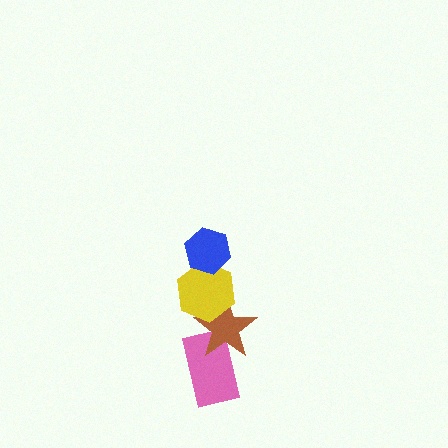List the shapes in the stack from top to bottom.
From top to bottom: the blue hexagon, the yellow hexagon, the brown star, the pink rectangle.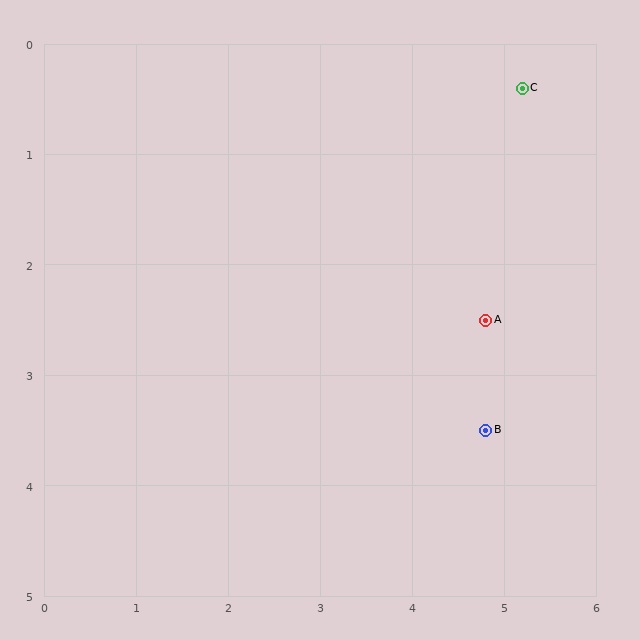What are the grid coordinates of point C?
Point C is at approximately (5.2, 0.4).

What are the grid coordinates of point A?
Point A is at approximately (4.8, 2.5).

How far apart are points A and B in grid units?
Points A and B are about 1.0 grid units apart.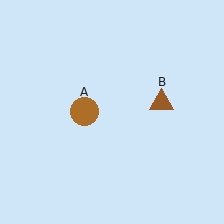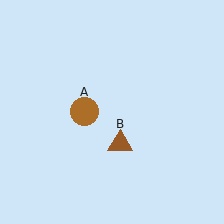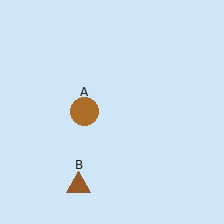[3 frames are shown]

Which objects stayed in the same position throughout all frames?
Brown circle (object A) remained stationary.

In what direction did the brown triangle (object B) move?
The brown triangle (object B) moved down and to the left.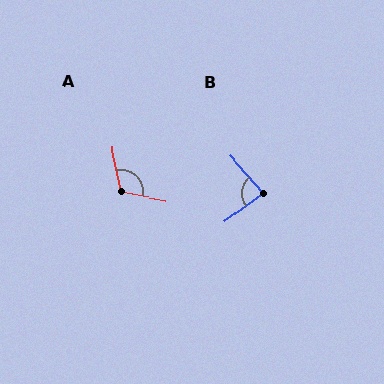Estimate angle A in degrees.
Approximately 113 degrees.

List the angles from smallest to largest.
B (85°), A (113°).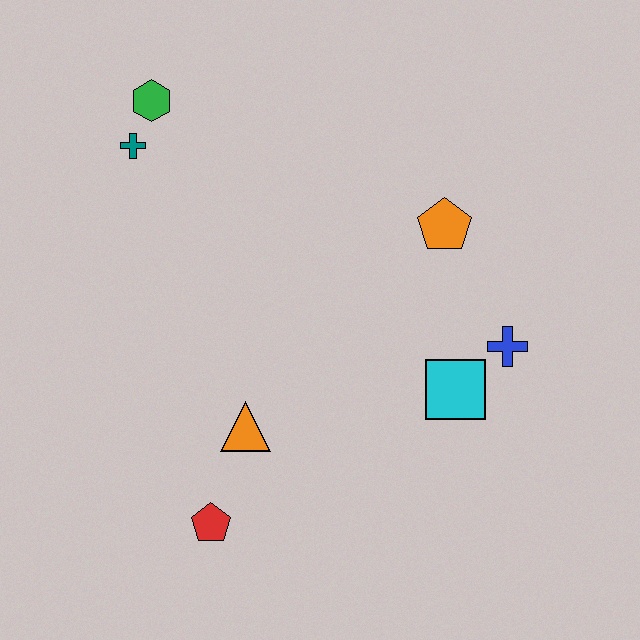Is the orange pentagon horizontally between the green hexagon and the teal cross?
No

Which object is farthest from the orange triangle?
The green hexagon is farthest from the orange triangle.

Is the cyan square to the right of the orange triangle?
Yes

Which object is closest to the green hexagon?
The teal cross is closest to the green hexagon.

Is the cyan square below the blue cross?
Yes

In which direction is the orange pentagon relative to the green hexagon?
The orange pentagon is to the right of the green hexagon.